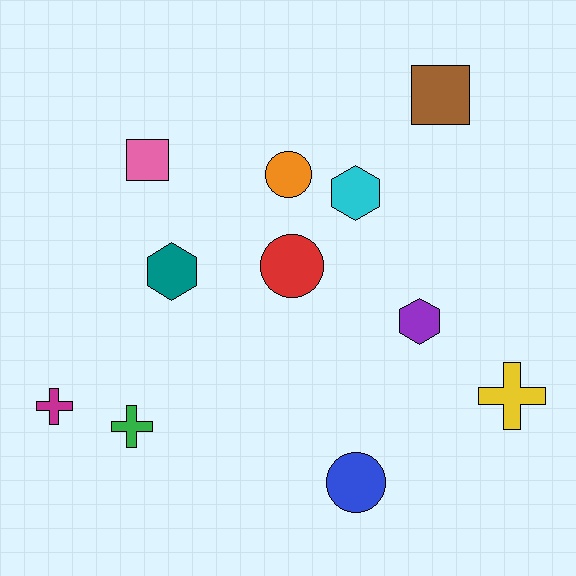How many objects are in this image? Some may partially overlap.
There are 11 objects.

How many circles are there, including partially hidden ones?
There are 3 circles.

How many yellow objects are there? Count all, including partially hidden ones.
There is 1 yellow object.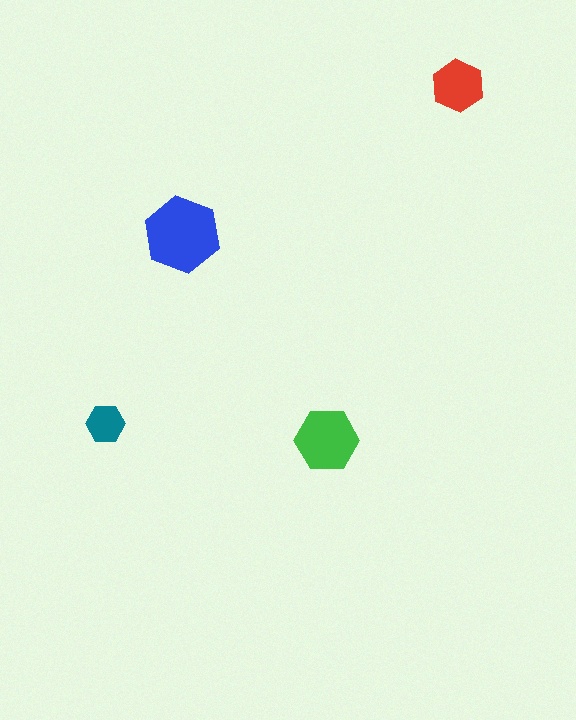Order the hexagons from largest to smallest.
the blue one, the green one, the red one, the teal one.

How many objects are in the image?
There are 4 objects in the image.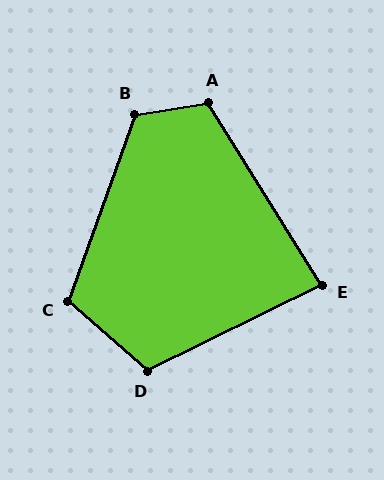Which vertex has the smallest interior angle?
E, at approximately 84 degrees.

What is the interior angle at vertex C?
Approximately 112 degrees (obtuse).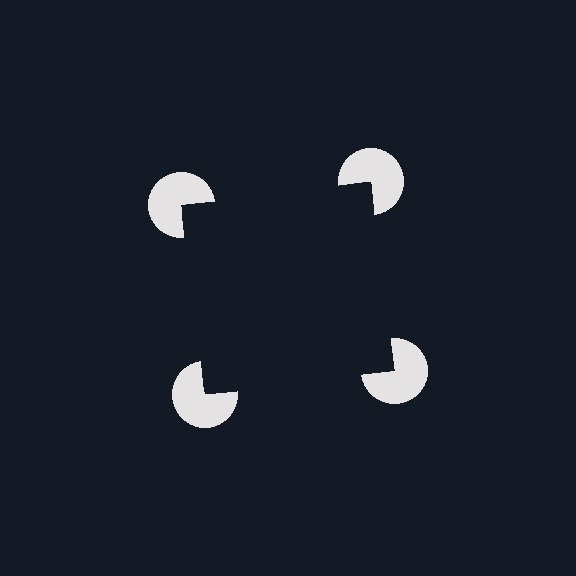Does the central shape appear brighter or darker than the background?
It typically appears slightly darker than the background, even though no actual brightness change is drawn.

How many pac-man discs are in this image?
There are 4 — one at each vertex of the illusory square.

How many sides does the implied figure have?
4 sides.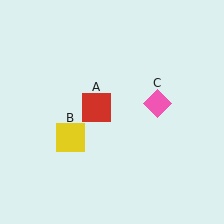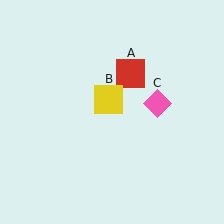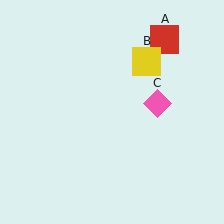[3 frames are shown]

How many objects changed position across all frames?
2 objects changed position: red square (object A), yellow square (object B).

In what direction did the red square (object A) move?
The red square (object A) moved up and to the right.